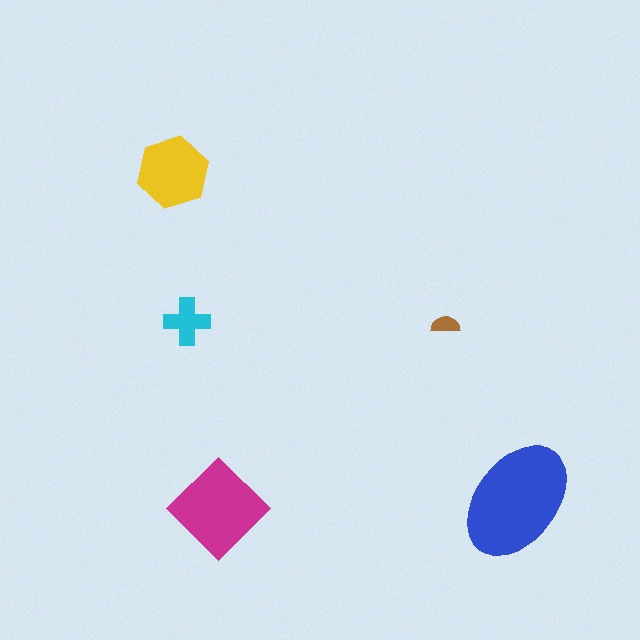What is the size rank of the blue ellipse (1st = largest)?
1st.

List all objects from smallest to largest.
The brown semicircle, the cyan cross, the yellow hexagon, the magenta diamond, the blue ellipse.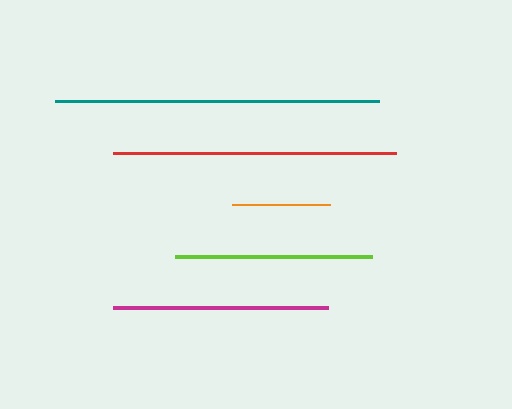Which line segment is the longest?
The teal line is the longest at approximately 324 pixels.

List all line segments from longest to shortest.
From longest to shortest: teal, red, magenta, lime, orange.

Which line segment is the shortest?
The orange line is the shortest at approximately 98 pixels.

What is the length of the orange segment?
The orange segment is approximately 98 pixels long.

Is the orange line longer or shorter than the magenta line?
The magenta line is longer than the orange line.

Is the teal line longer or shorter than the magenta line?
The teal line is longer than the magenta line.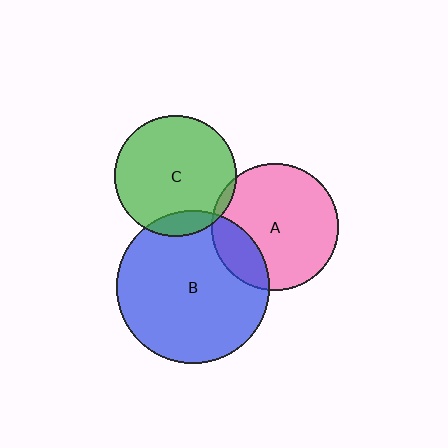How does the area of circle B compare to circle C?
Approximately 1.6 times.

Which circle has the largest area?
Circle B (blue).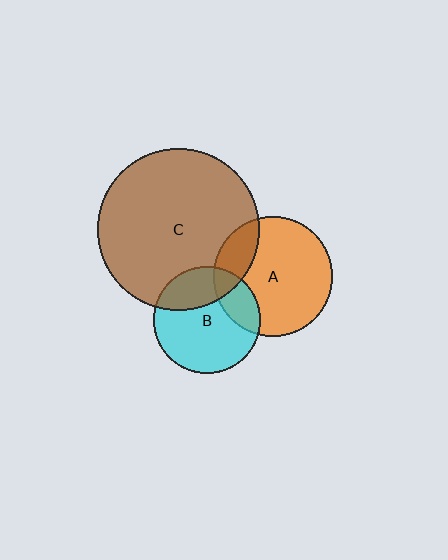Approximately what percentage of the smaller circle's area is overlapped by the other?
Approximately 20%.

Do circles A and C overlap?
Yes.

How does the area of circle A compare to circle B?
Approximately 1.2 times.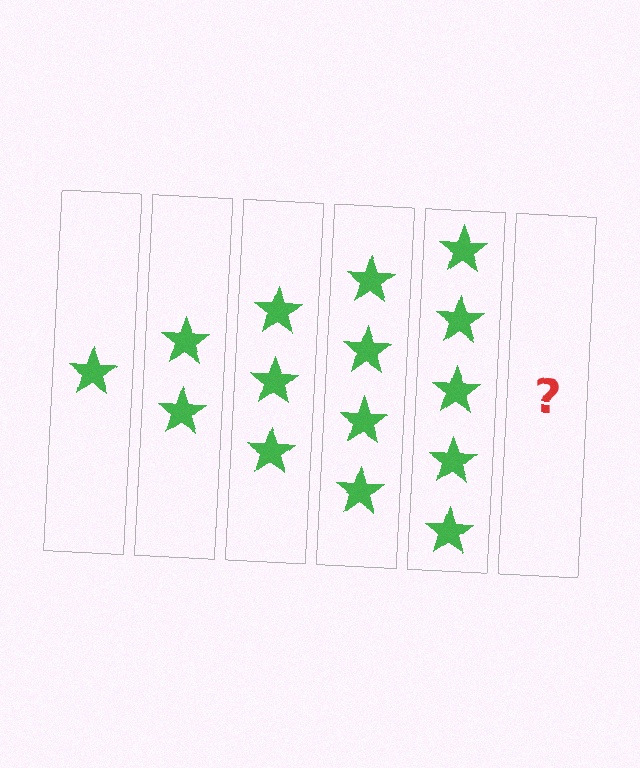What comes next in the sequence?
The next element should be 6 stars.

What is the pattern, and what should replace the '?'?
The pattern is that each step adds one more star. The '?' should be 6 stars.